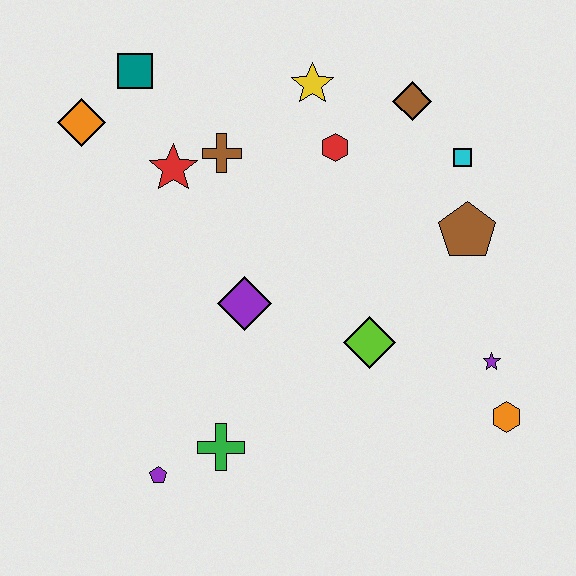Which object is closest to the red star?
The brown cross is closest to the red star.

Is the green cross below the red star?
Yes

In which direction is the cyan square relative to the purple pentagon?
The cyan square is above the purple pentagon.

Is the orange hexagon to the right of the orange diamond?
Yes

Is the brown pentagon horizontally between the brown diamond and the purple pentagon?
No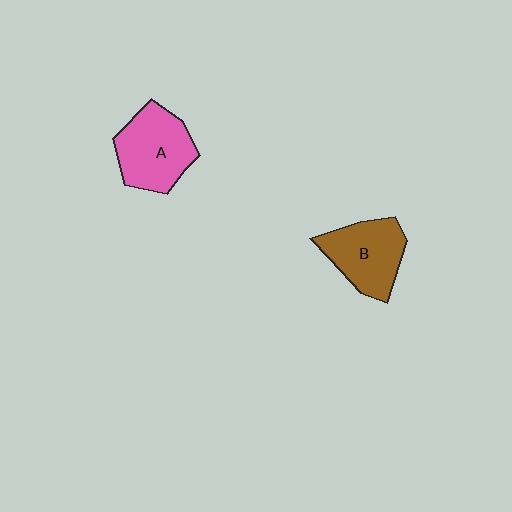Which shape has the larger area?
Shape A (pink).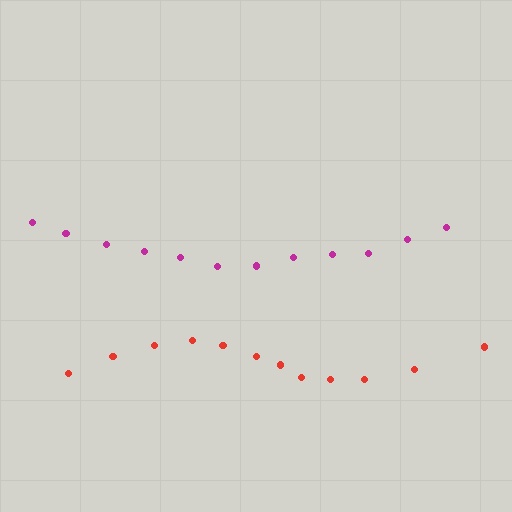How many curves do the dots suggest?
There are 2 distinct paths.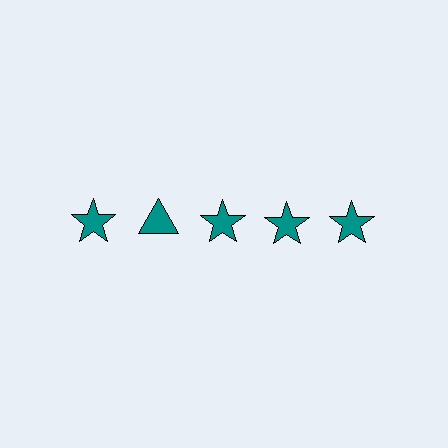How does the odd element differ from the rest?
It has a different shape: triangle instead of star.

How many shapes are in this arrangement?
There are 5 shapes arranged in a grid pattern.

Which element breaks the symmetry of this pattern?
The teal triangle in the top row, second from left column breaks the symmetry. All other shapes are teal stars.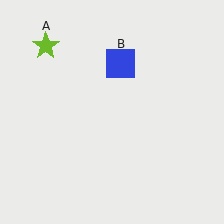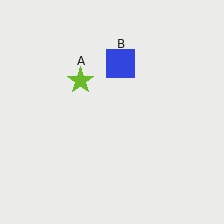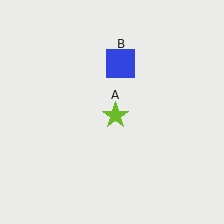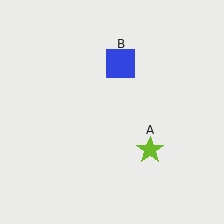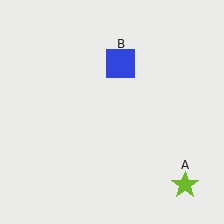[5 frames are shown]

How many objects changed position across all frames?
1 object changed position: lime star (object A).